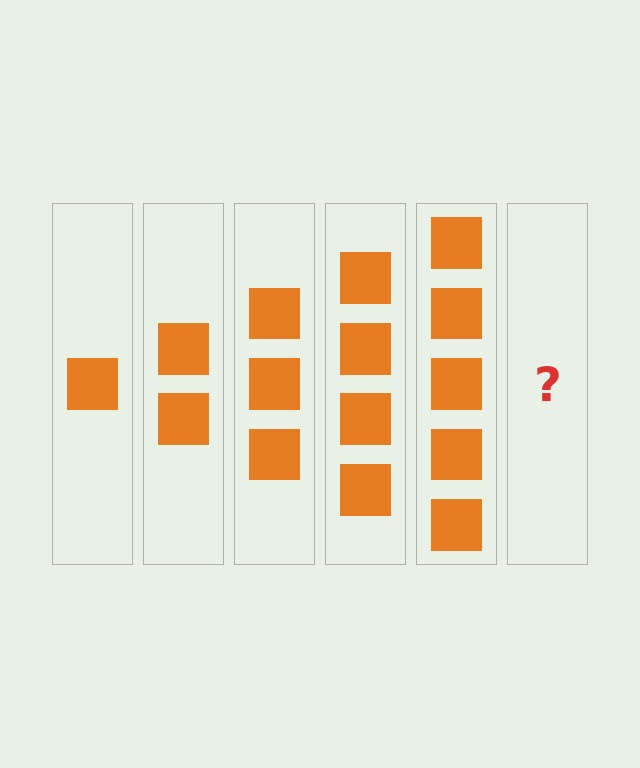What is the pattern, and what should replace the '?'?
The pattern is that each step adds one more square. The '?' should be 6 squares.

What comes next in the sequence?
The next element should be 6 squares.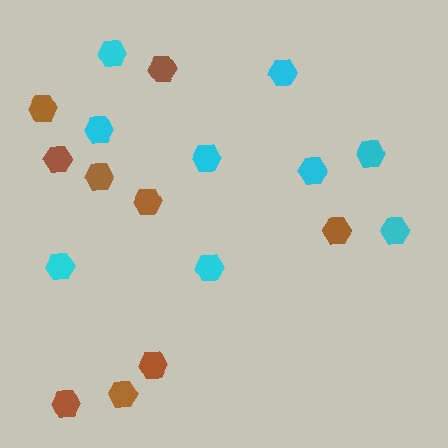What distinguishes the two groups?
There are 2 groups: one group of cyan hexagons (9) and one group of brown hexagons (9).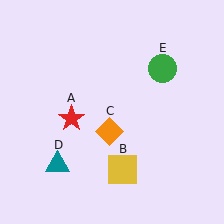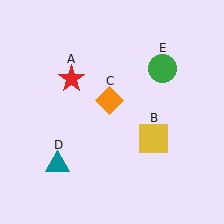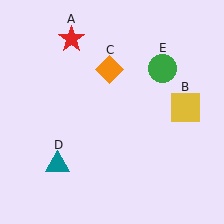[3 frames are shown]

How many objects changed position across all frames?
3 objects changed position: red star (object A), yellow square (object B), orange diamond (object C).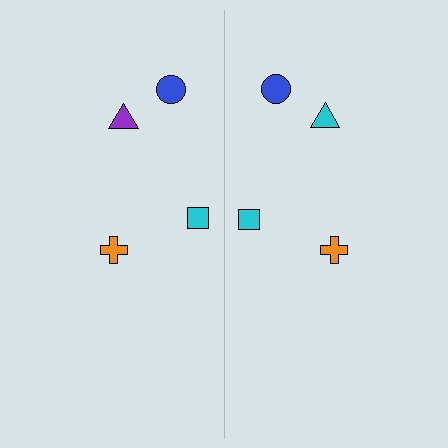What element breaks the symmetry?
The cyan triangle on the right side breaks the symmetry — its mirror counterpart is purple.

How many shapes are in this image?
There are 8 shapes in this image.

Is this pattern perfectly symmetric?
No, the pattern is not perfectly symmetric. The cyan triangle on the right side breaks the symmetry — its mirror counterpart is purple.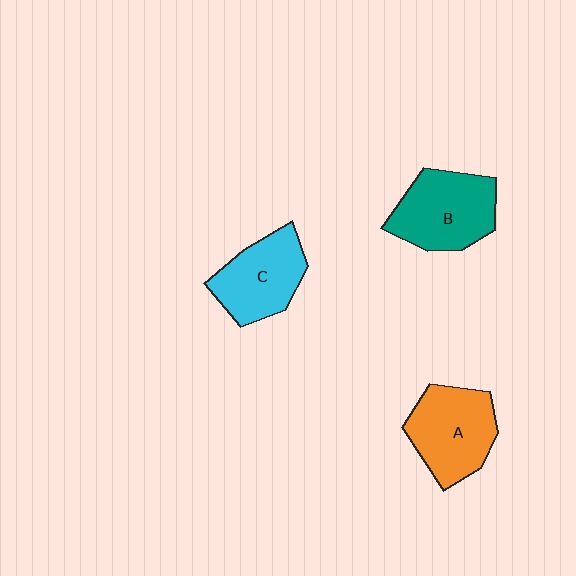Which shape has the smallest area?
Shape C (cyan).